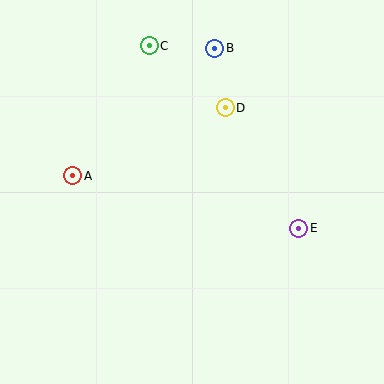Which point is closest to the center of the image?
Point D at (225, 108) is closest to the center.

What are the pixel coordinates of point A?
Point A is at (73, 176).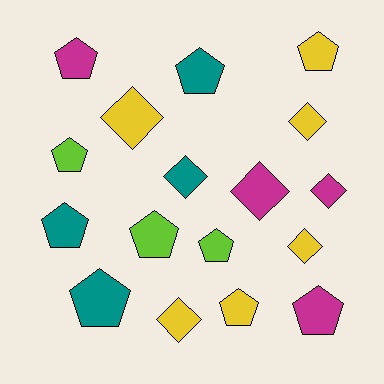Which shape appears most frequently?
Pentagon, with 10 objects.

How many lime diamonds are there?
There are no lime diamonds.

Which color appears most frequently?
Yellow, with 6 objects.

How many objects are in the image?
There are 17 objects.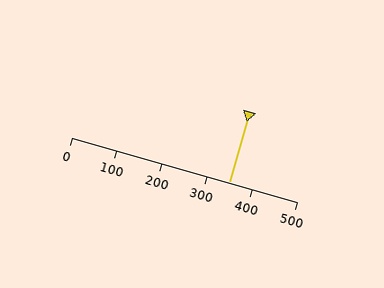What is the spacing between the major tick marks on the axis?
The major ticks are spaced 100 apart.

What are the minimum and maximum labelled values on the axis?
The axis runs from 0 to 500.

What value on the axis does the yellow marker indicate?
The marker indicates approximately 350.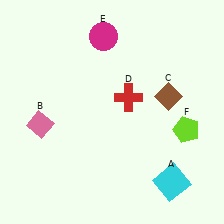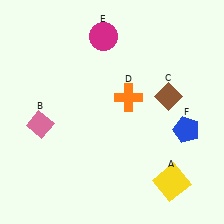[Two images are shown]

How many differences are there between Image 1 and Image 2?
There are 3 differences between the two images.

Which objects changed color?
A changed from cyan to yellow. D changed from red to orange. F changed from lime to blue.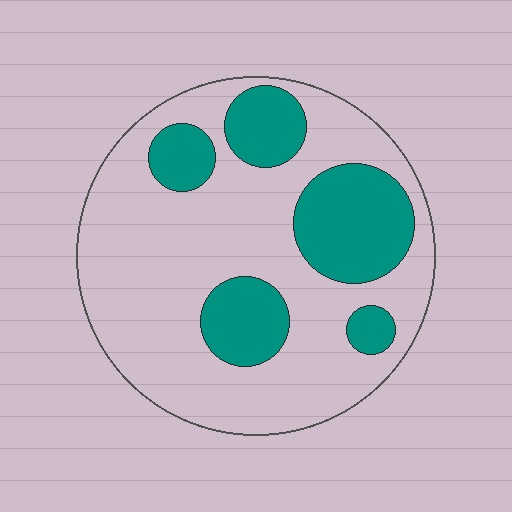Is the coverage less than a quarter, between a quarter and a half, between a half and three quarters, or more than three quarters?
Between a quarter and a half.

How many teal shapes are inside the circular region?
5.